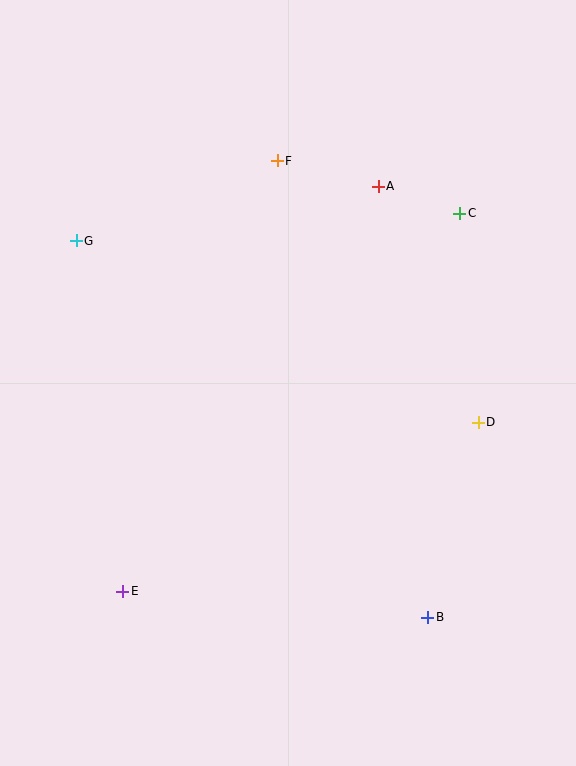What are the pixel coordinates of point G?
Point G is at (76, 241).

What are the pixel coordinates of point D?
Point D is at (478, 422).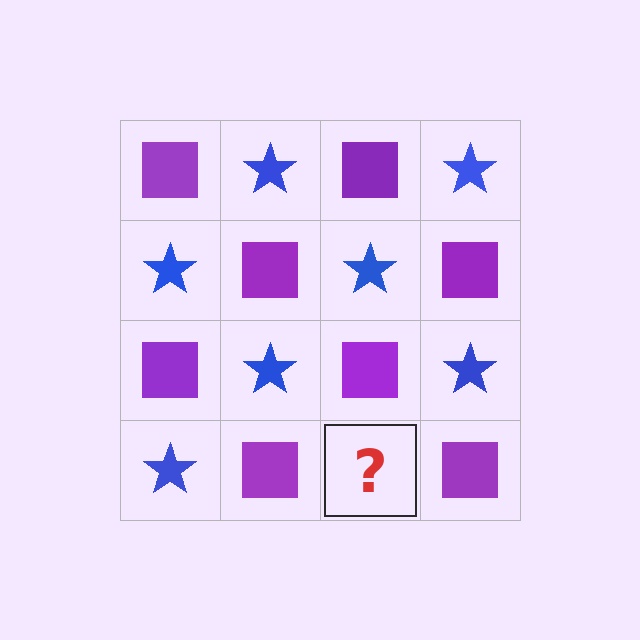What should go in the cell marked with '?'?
The missing cell should contain a blue star.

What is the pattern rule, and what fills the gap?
The rule is that it alternates purple square and blue star in a checkerboard pattern. The gap should be filled with a blue star.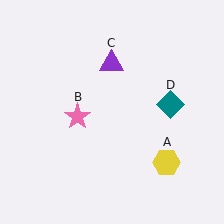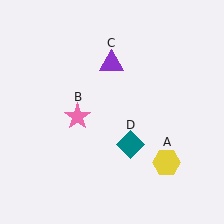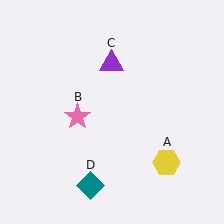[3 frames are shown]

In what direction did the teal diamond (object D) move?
The teal diamond (object D) moved down and to the left.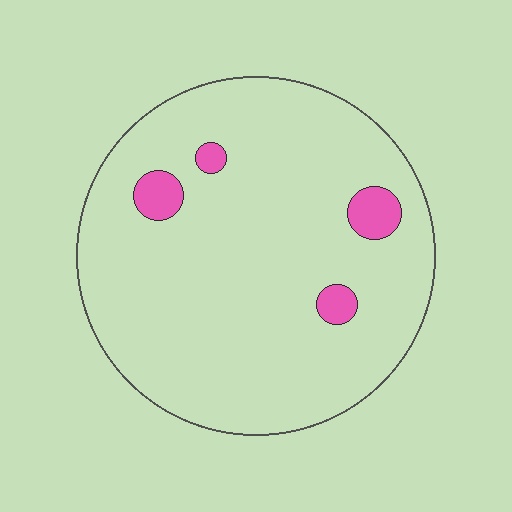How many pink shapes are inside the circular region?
4.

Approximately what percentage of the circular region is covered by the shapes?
Approximately 5%.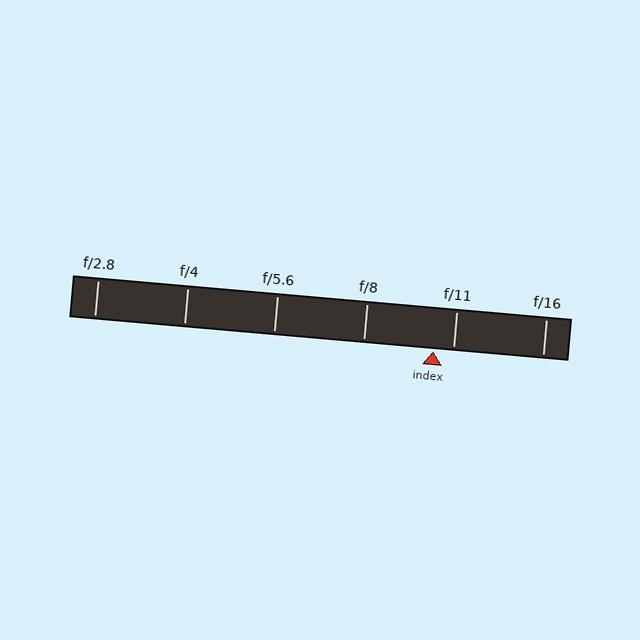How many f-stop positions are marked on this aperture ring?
There are 6 f-stop positions marked.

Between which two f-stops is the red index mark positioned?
The index mark is between f/8 and f/11.